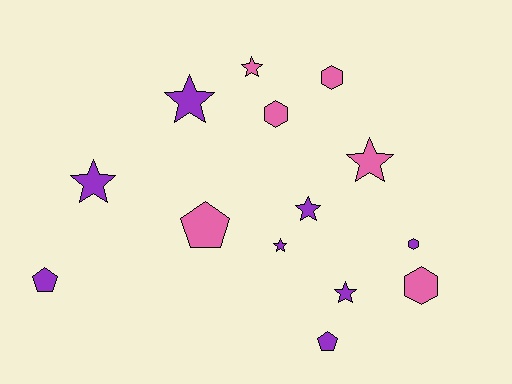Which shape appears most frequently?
Star, with 7 objects.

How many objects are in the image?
There are 14 objects.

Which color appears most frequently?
Purple, with 8 objects.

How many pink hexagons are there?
There are 3 pink hexagons.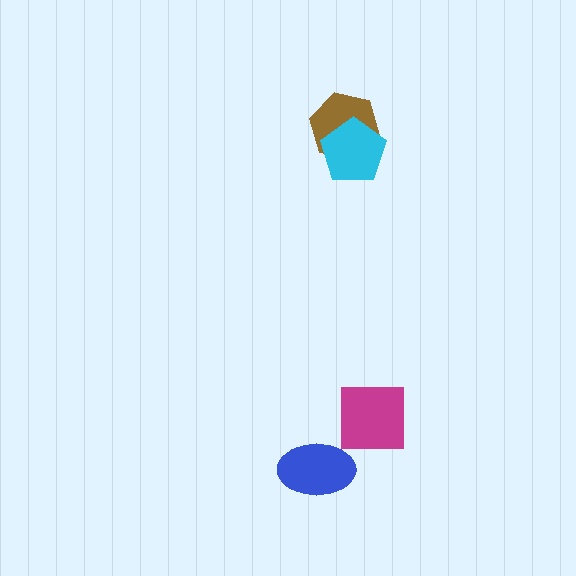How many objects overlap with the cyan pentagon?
1 object overlaps with the cyan pentagon.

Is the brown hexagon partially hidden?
Yes, it is partially covered by another shape.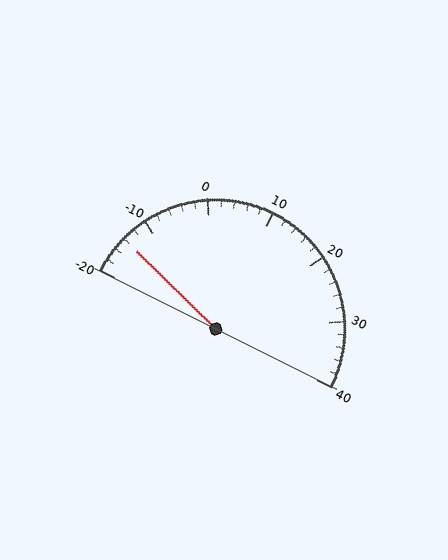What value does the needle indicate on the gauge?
The needle indicates approximately -14.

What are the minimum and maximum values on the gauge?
The gauge ranges from -20 to 40.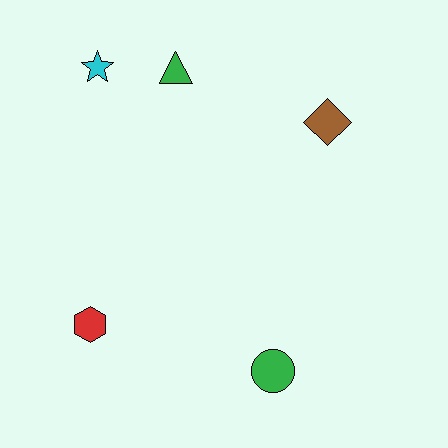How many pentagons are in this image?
There are no pentagons.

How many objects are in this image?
There are 5 objects.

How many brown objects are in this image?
There is 1 brown object.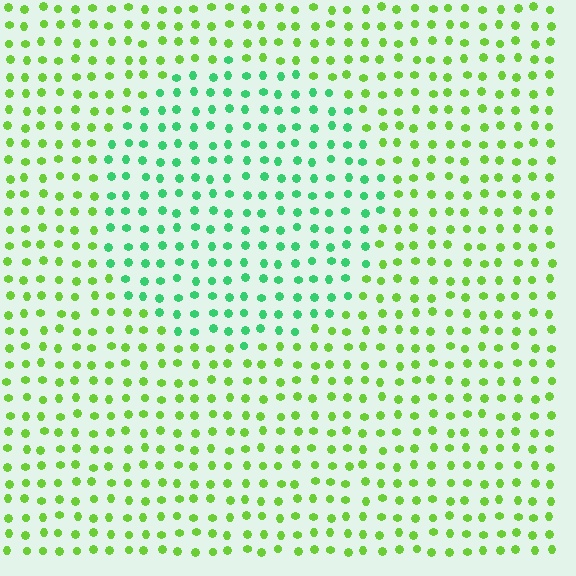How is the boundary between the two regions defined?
The boundary is defined purely by a slight shift in hue (about 44 degrees). Spacing, size, and orientation are identical on both sides.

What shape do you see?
I see a circle.